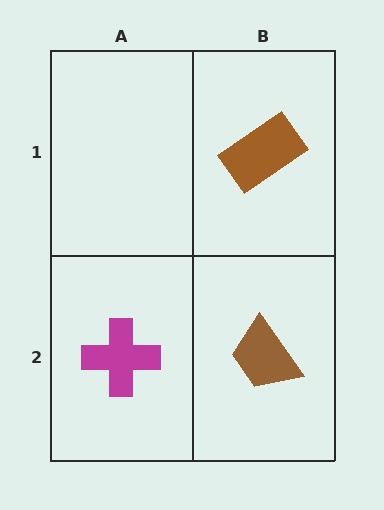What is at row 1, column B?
A brown rectangle.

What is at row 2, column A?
A magenta cross.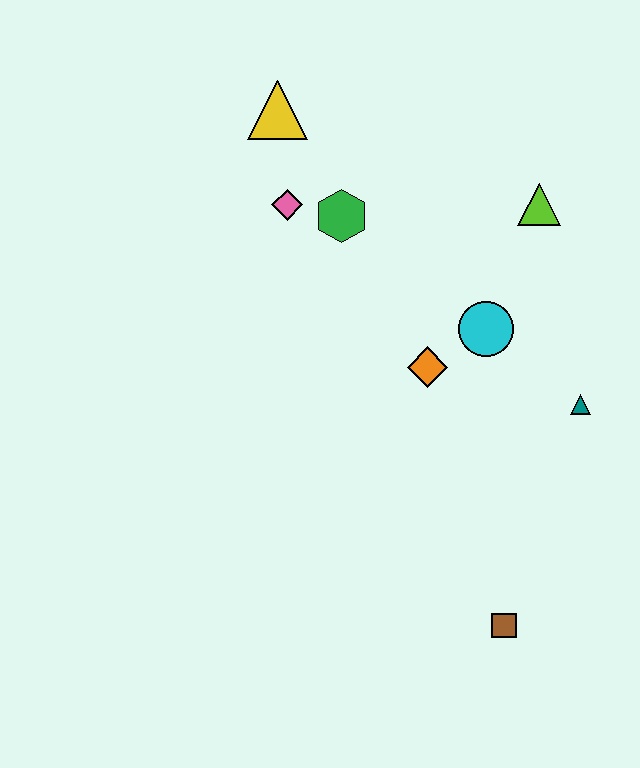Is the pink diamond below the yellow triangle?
Yes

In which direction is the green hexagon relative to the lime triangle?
The green hexagon is to the left of the lime triangle.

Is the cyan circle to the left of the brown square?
Yes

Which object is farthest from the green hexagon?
The brown square is farthest from the green hexagon.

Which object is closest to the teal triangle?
The cyan circle is closest to the teal triangle.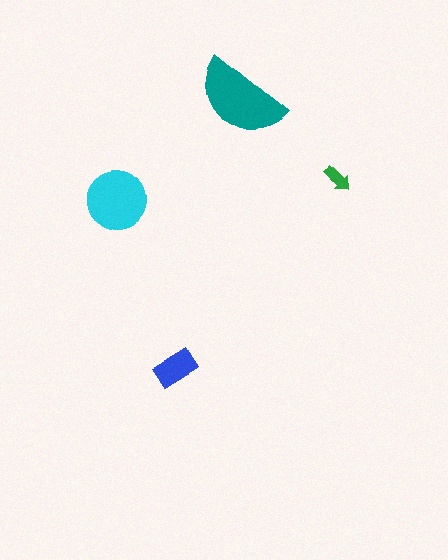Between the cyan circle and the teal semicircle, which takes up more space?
The teal semicircle.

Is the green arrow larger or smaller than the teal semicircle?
Smaller.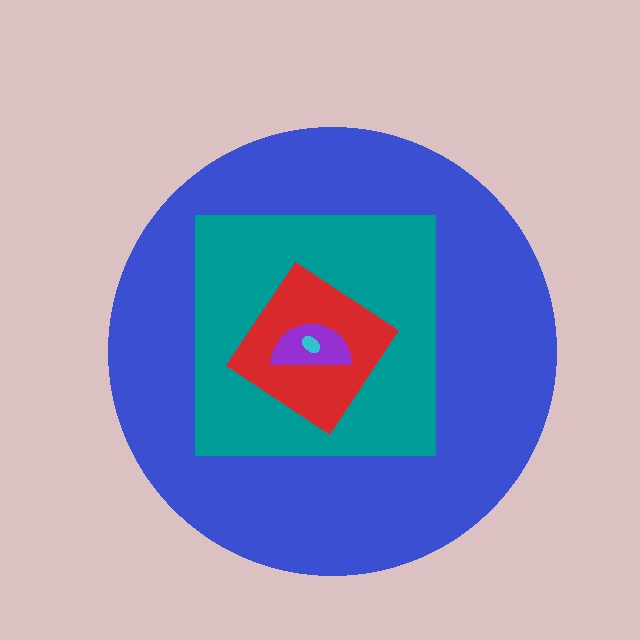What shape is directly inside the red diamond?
The purple semicircle.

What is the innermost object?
The cyan ellipse.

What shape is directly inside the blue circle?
The teal square.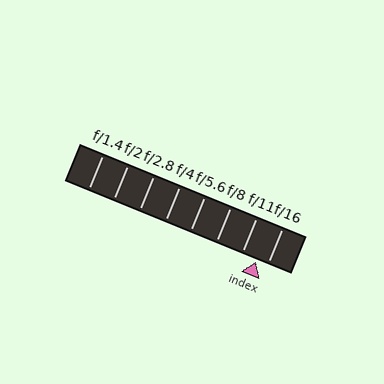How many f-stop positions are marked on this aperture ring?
There are 8 f-stop positions marked.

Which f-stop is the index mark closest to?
The index mark is closest to f/16.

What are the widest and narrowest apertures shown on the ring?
The widest aperture shown is f/1.4 and the narrowest is f/16.